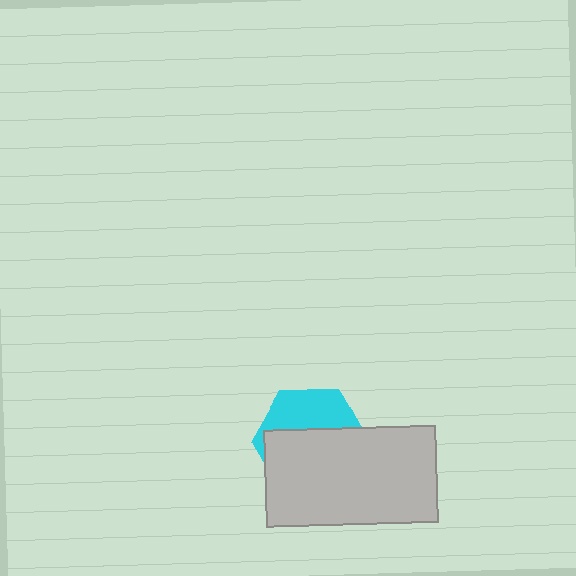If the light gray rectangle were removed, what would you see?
You would see the complete cyan hexagon.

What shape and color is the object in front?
The object in front is a light gray rectangle.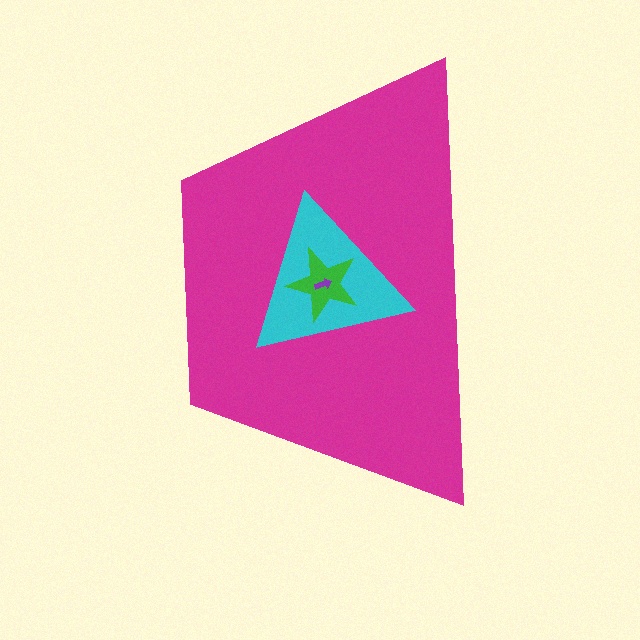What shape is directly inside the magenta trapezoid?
The cyan triangle.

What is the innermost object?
The purple arrow.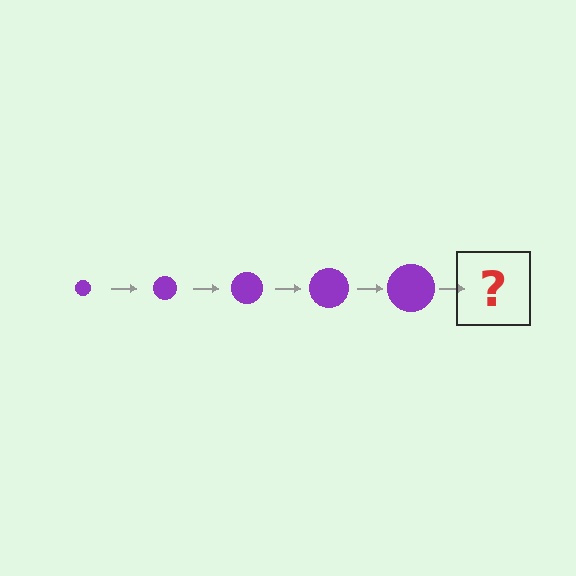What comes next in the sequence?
The next element should be a purple circle, larger than the previous one.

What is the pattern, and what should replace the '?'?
The pattern is that the circle gets progressively larger each step. The '?' should be a purple circle, larger than the previous one.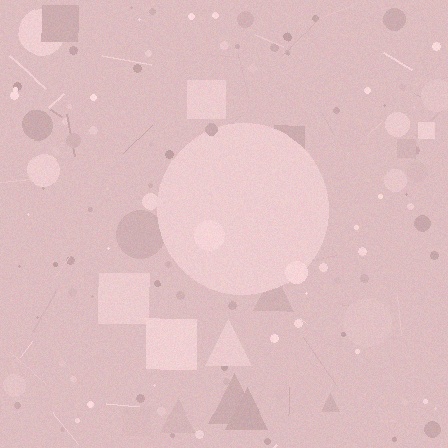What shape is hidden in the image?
A circle is hidden in the image.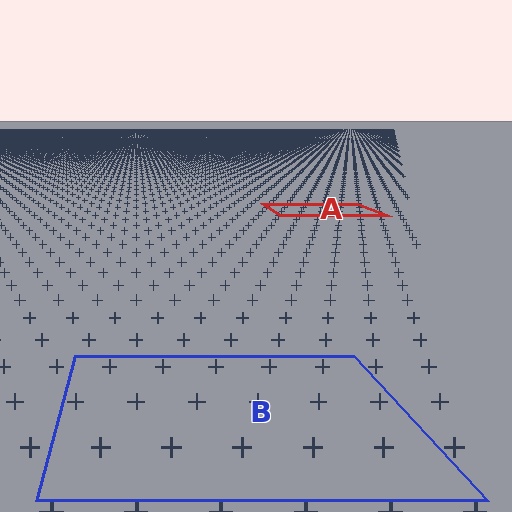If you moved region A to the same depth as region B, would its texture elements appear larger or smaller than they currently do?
They would appear larger. At a closer depth, the same texture elements are projected at a bigger on-screen size.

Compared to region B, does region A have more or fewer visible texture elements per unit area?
Region A has more texture elements per unit area — they are packed more densely because it is farther away.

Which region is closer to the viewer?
Region B is closer. The texture elements there are larger and more spread out.